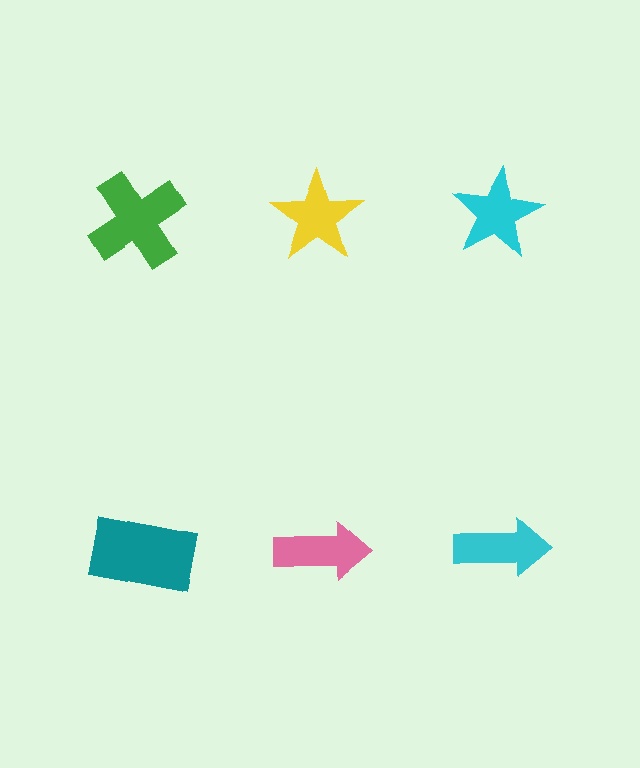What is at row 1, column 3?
A cyan star.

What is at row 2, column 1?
A teal rectangle.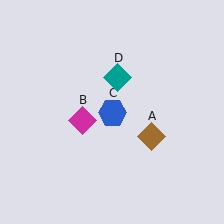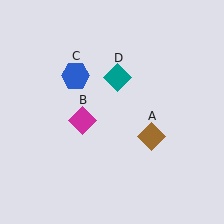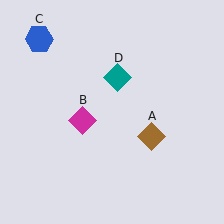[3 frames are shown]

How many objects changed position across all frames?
1 object changed position: blue hexagon (object C).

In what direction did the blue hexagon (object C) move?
The blue hexagon (object C) moved up and to the left.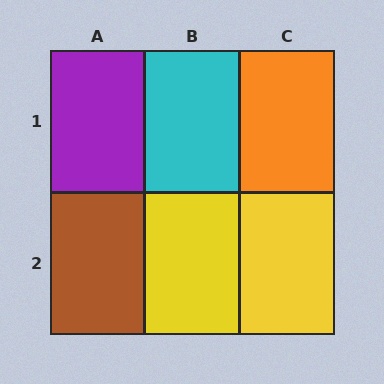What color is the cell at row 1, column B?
Cyan.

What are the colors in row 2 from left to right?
Brown, yellow, yellow.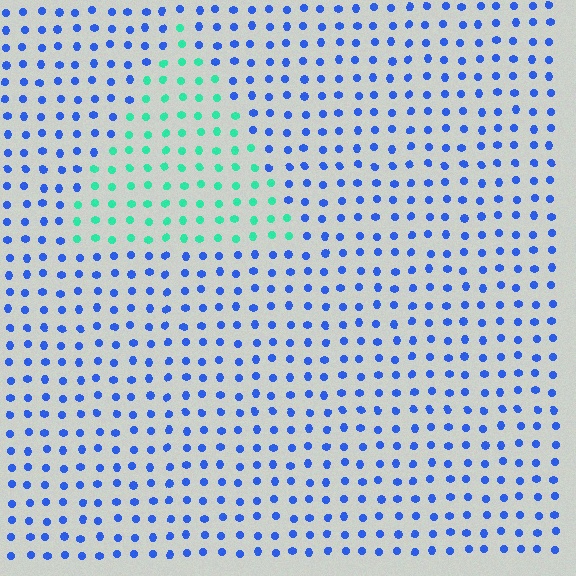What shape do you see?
I see a triangle.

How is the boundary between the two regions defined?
The boundary is defined purely by a slight shift in hue (about 67 degrees). Spacing, size, and orientation are identical on both sides.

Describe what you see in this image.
The image is filled with small blue elements in a uniform arrangement. A triangle-shaped region is visible where the elements are tinted to a slightly different hue, forming a subtle color boundary.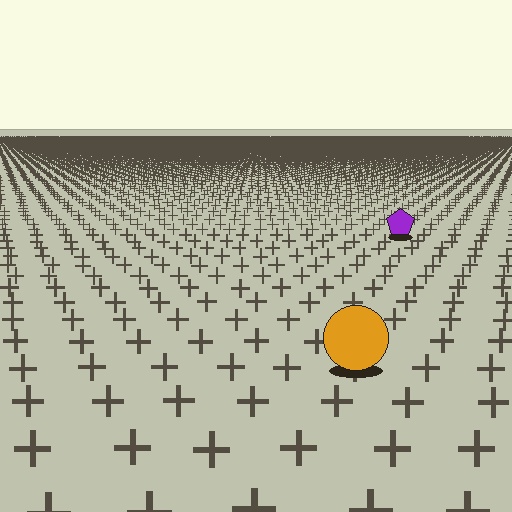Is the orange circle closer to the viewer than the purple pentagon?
Yes. The orange circle is closer — you can tell from the texture gradient: the ground texture is coarser near it.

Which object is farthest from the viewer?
The purple pentagon is farthest from the viewer. It appears smaller and the ground texture around it is denser.